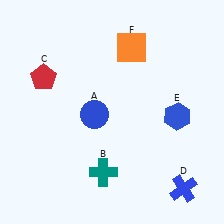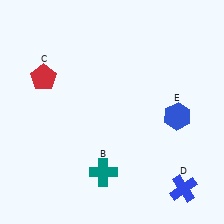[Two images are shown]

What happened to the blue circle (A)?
The blue circle (A) was removed in Image 2. It was in the bottom-left area of Image 1.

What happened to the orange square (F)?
The orange square (F) was removed in Image 2. It was in the top-right area of Image 1.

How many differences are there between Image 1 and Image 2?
There are 2 differences between the two images.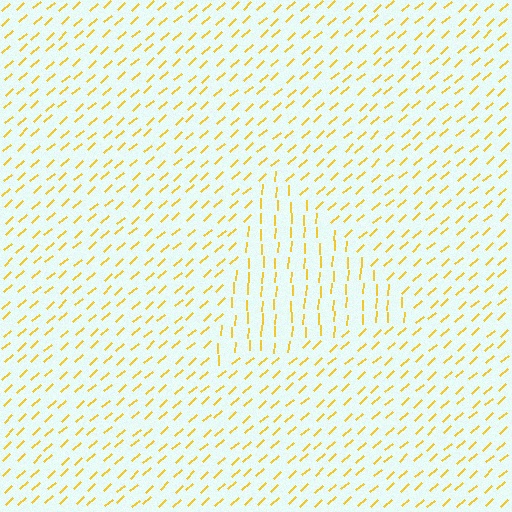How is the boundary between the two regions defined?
The boundary is defined purely by a change in line orientation (approximately 45 degrees difference). All lines are the same color and thickness.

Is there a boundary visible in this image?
Yes, there is a texture boundary formed by a change in line orientation.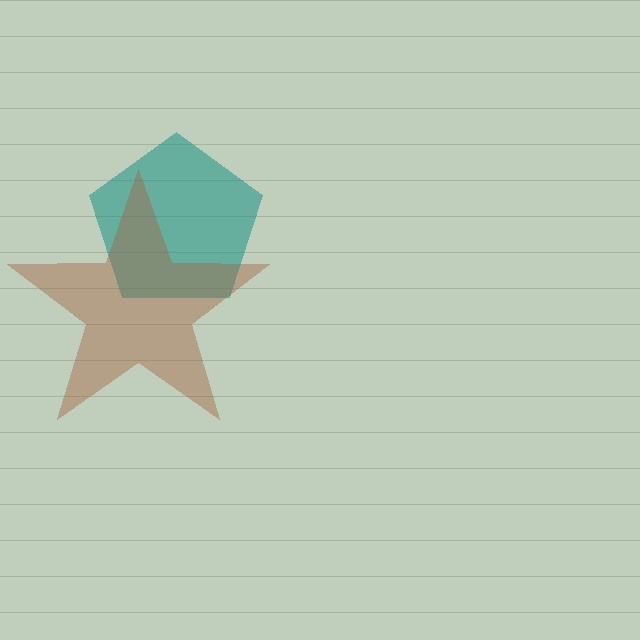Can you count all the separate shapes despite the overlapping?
Yes, there are 2 separate shapes.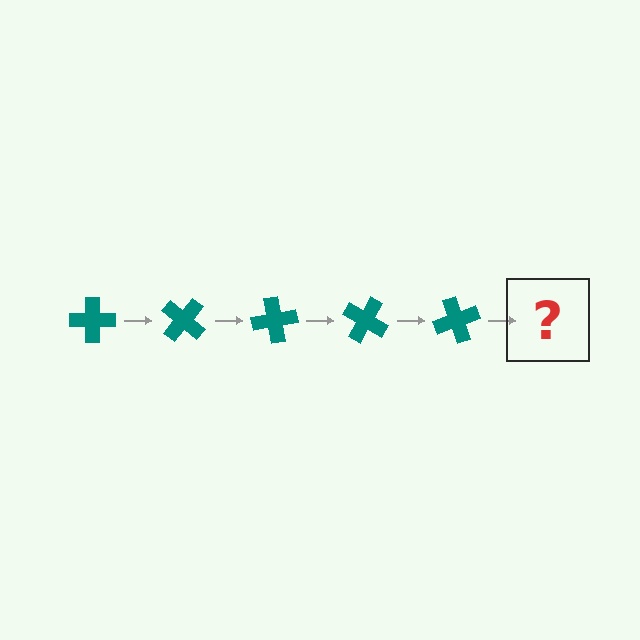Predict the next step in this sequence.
The next step is a teal cross rotated 200 degrees.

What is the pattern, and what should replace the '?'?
The pattern is that the cross rotates 40 degrees each step. The '?' should be a teal cross rotated 200 degrees.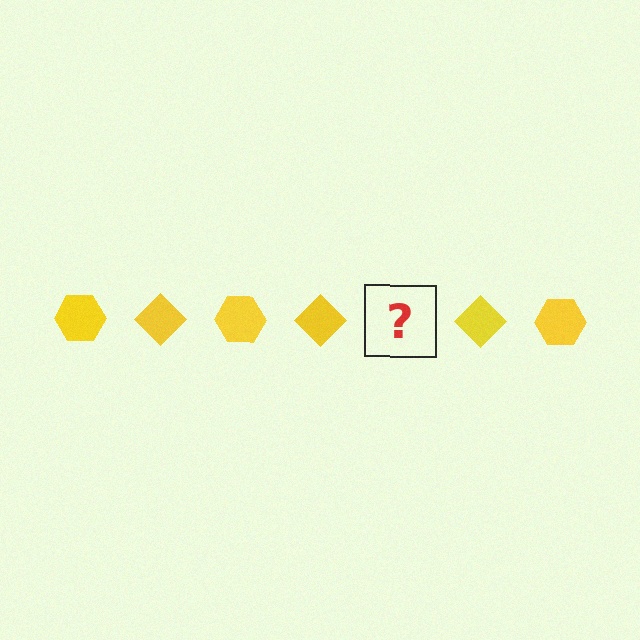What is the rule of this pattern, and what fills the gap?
The rule is that the pattern cycles through hexagon, diamond shapes in yellow. The gap should be filled with a yellow hexagon.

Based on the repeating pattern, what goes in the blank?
The blank should be a yellow hexagon.